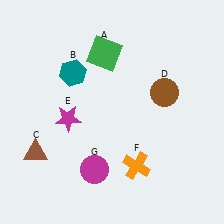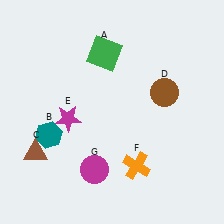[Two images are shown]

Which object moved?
The teal hexagon (B) moved down.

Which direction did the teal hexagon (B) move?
The teal hexagon (B) moved down.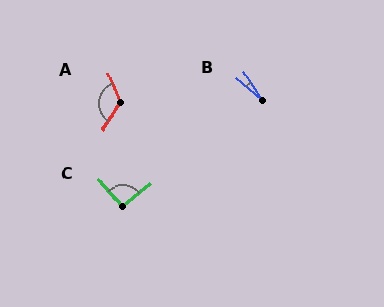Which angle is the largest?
A, at approximately 124 degrees.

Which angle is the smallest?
B, at approximately 16 degrees.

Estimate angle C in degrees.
Approximately 93 degrees.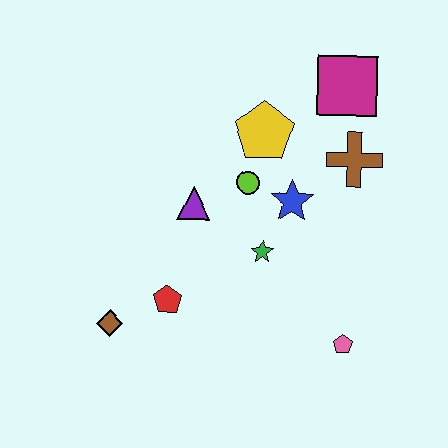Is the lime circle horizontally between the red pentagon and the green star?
Yes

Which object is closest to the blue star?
The lime circle is closest to the blue star.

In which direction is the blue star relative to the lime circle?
The blue star is to the right of the lime circle.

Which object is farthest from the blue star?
The brown diamond is farthest from the blue star.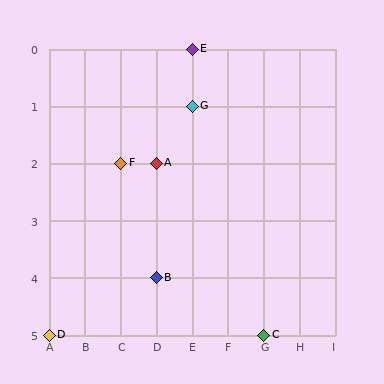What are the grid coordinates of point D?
Point D is at grid coordinates (A, 5).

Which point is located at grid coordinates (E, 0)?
Point E is at (E, 0).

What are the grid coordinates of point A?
Point A is at grid coordinates (D, 2).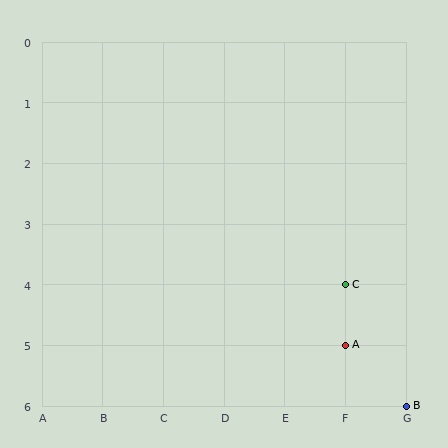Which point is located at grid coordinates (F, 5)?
Point A is at (F, 5).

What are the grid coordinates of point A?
Point A is at grid coordinates (F, 5).